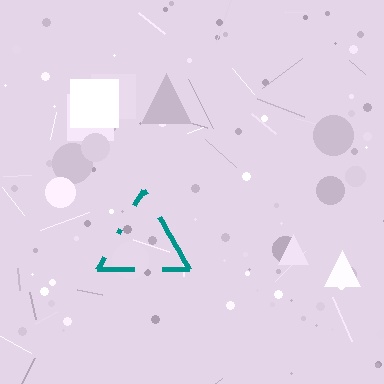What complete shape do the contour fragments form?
The contour fragments form a triangle.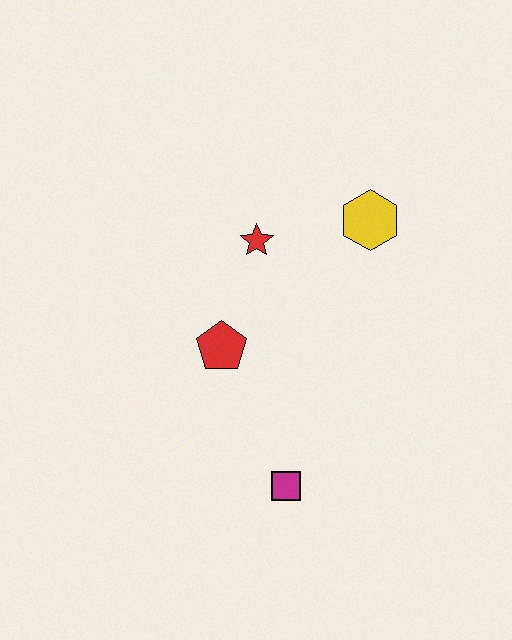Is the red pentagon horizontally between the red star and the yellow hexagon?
No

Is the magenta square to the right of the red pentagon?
Yes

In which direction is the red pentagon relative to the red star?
The red pentagon is below the red star.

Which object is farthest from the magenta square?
The yellow hexagon is farthest from the magenta square.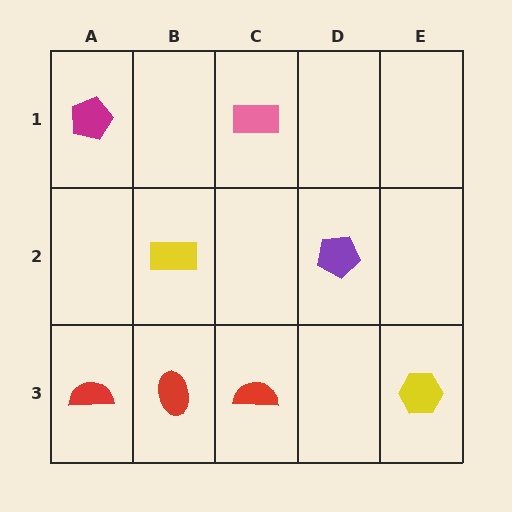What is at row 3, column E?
A yellow hexagon.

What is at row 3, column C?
A red semicircle.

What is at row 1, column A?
A magenta pentagon.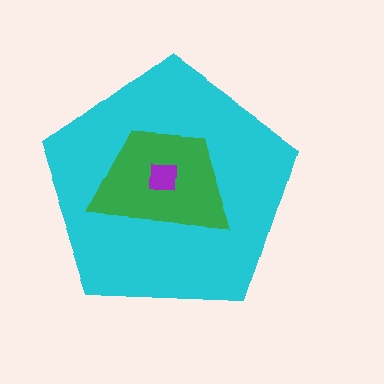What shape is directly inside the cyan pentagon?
The green trapezoid.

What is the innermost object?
The purple square.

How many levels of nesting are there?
3.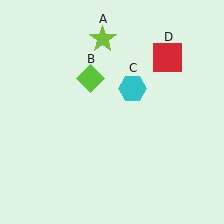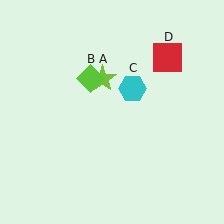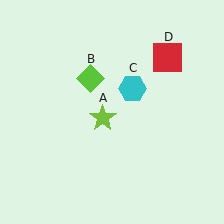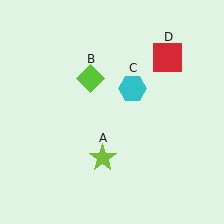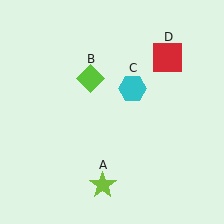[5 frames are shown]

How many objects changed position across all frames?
1 object changed position: lime star (object A).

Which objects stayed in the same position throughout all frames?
Lime diamond (object B) and cyan hexagon (object C) and red square (object D) remained stationary.